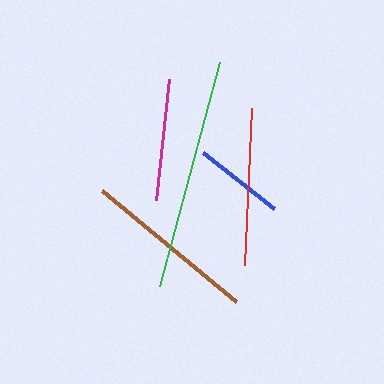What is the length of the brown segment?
The brown segment is approximately 174 pixels long.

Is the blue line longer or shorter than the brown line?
The brown line is longer than the blue line.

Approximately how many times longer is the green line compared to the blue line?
The green line is approximately 2.6 times the length of the blue line.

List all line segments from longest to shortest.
From longest to shortest: green, brown, red, magenta, blue.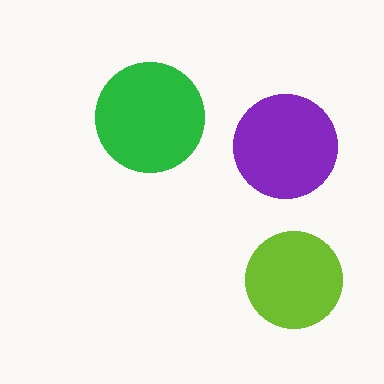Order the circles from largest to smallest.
the green one, the purple one, the lime one.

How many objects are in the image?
There are 3 objects in the image.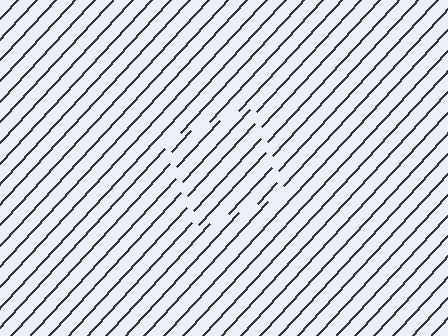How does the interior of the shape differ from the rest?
The interior of the shape contains the same grating, shifted by half a period — the contour is defined by the phase discontinuity where line-ends from the inner and outer gratings abut.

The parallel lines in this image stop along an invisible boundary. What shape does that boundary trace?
An illusory square. The interior of the shape contains the same grating, shifted by half a period — the contour is defined by the phase discontinuity where line-ends from the inner and outer gratings abut.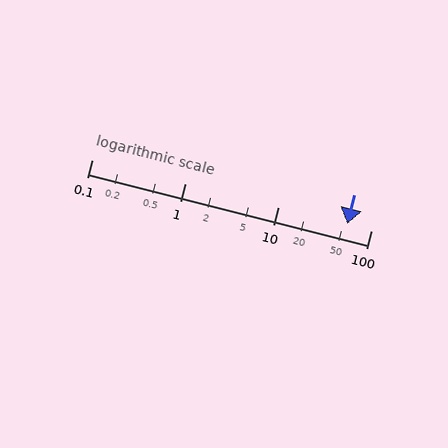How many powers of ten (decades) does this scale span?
The scale spans 3 decades, from 0.1 to 100.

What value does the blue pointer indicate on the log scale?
The pointer indicates approximately 56.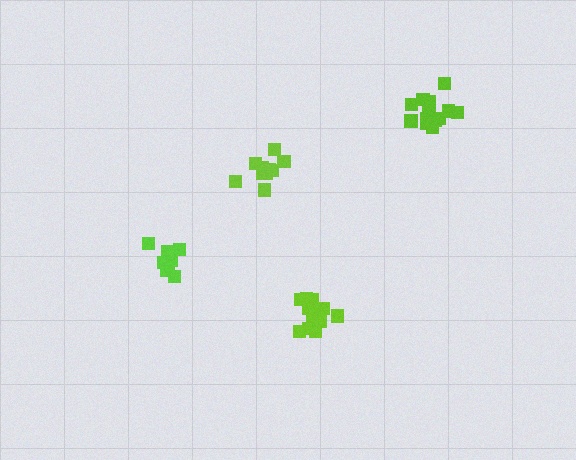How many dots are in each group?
Group 1: 9 dots, Group 2: 13 dots, Group 3: 13 dots, Group 4: 10 dots (45 total).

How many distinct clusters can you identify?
There are 4 distinct clusters.